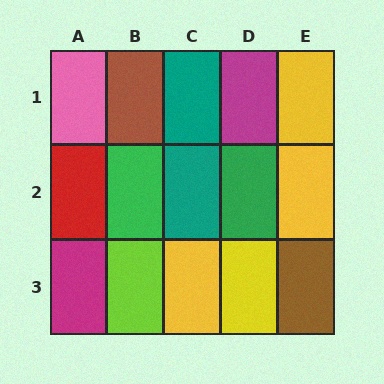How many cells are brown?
2 cells are brown.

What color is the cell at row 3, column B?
Lime.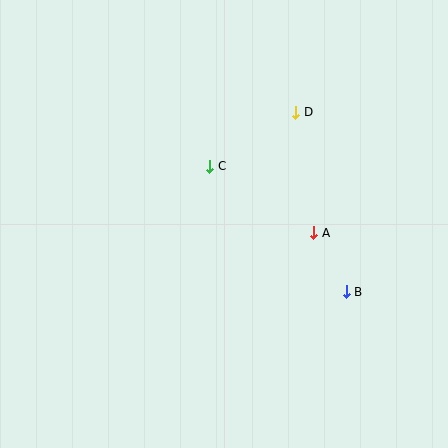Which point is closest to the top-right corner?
Point D is closest to the top-right corner.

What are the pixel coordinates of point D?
Point D is at (296, 112).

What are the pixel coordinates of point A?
Point A is at (314, 233).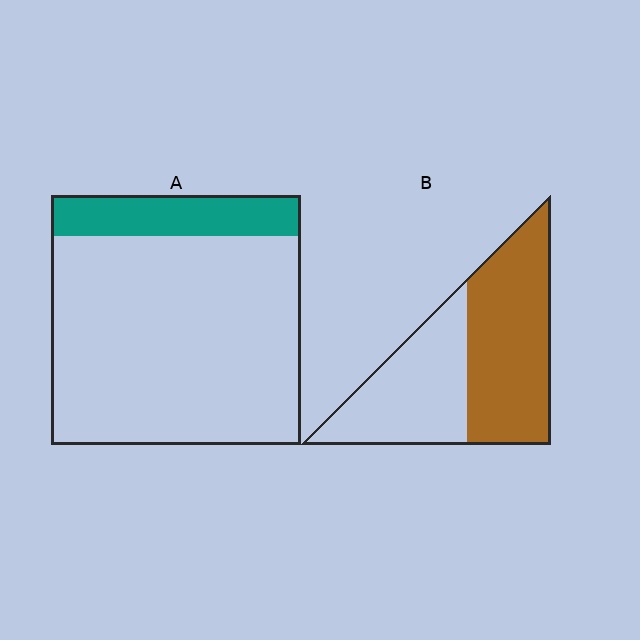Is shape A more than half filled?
No.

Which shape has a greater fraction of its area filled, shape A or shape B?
Shape B.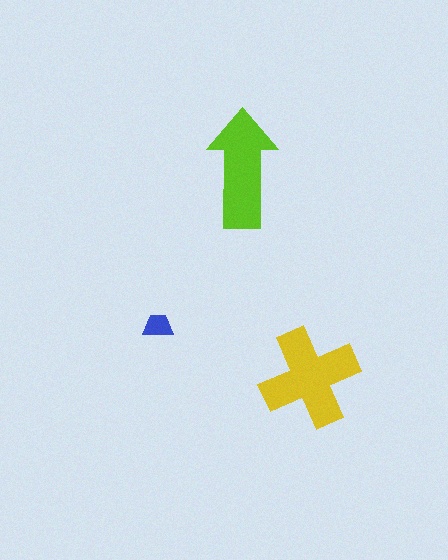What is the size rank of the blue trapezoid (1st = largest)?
3rd.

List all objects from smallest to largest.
The blue trapezoid, the lime arrow, the yellow cross.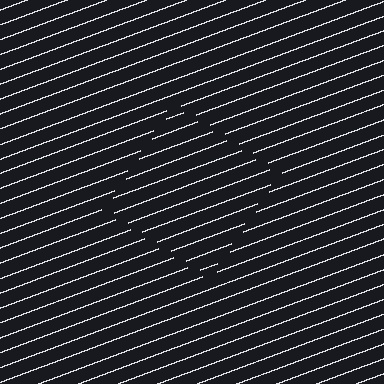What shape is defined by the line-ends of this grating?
An illusory square. The interior of the shape contains the same grating, shifted by half a period — the contour is defined by the phase discontinuity where line-ends from the inner and outer gratings abut.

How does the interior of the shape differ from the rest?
The interior of the shape contains the same grating, shifted by half a period — the contour is defined by the phase discontinuity where line-ends from the inner and outer gratings abut.